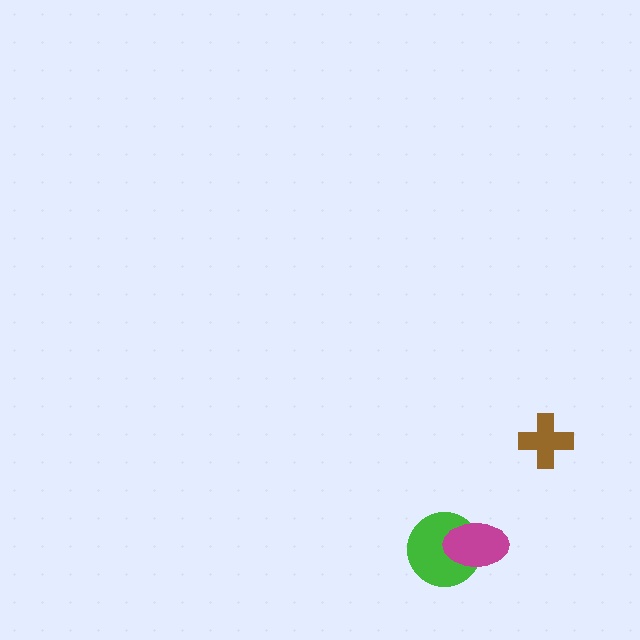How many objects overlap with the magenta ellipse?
1 object overlaps with the magenta ellipse.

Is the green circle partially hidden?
Yes, it is partially covered by another shape.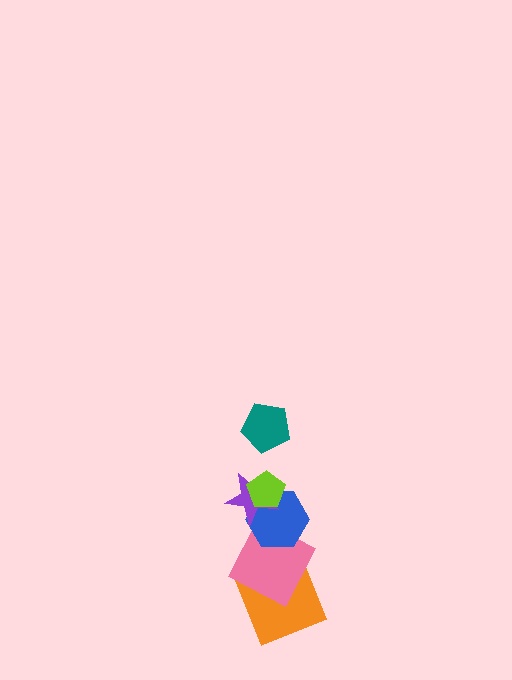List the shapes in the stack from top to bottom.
From top to bottom: the teal pentagon, the lime pentagon, the purple star, the blue hexagon, the pink square, the orange square.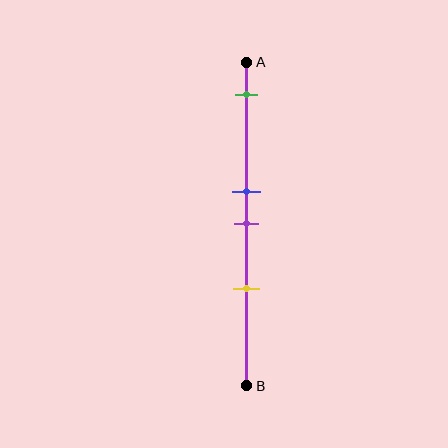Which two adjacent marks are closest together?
The blue and purple marks are the closest adjacent pair.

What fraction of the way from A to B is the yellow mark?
The yellow mark is approximately 70% (0.7) of the way from A to B.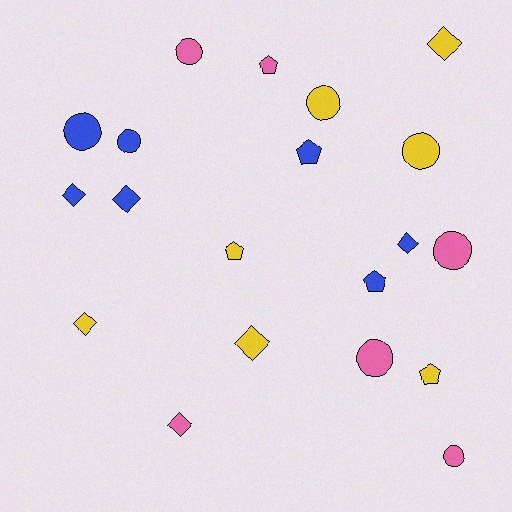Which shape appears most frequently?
Circle, with 8 objects.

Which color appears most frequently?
Yellow, with 7 objects.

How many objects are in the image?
There are 20 objects.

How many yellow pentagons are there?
There are 2 yellow pentagons.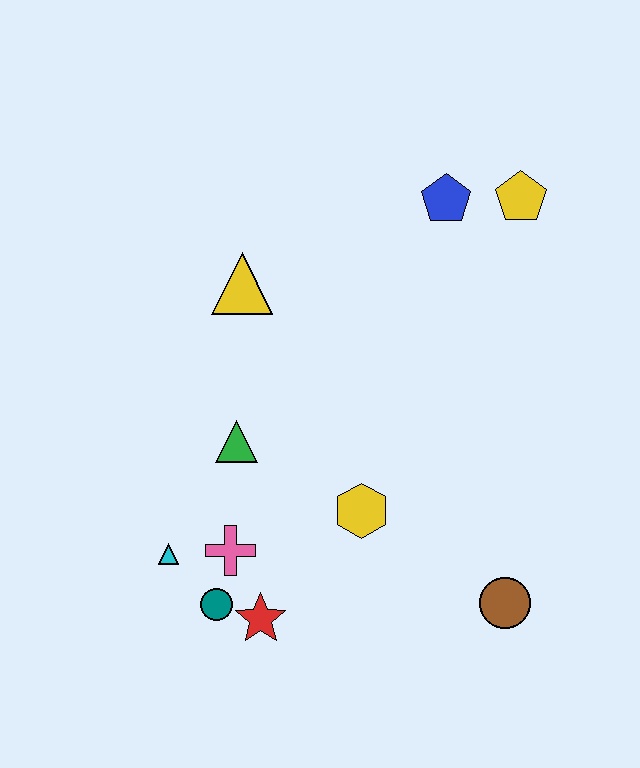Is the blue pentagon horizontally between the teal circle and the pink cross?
No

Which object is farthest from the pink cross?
The yellow pentagon is farthest from the pink cross.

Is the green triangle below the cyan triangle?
No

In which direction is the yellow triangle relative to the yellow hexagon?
The yellow triangle is above the yellow hexagon.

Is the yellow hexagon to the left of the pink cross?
No